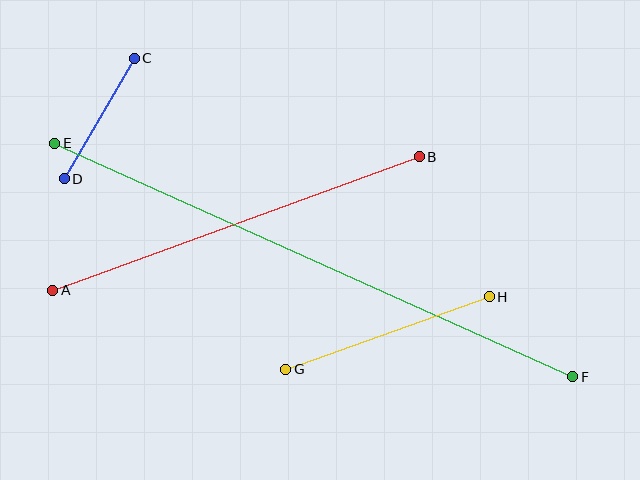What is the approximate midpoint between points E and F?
The midpoint is at approximately (314, 260) pixels.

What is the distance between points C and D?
The distance is approximately 139 pixels.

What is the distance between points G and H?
The distance is approximately 216 pixels.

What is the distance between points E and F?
The distance is approximately 568 pixels.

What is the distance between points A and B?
The distance is approximately 390 pixels.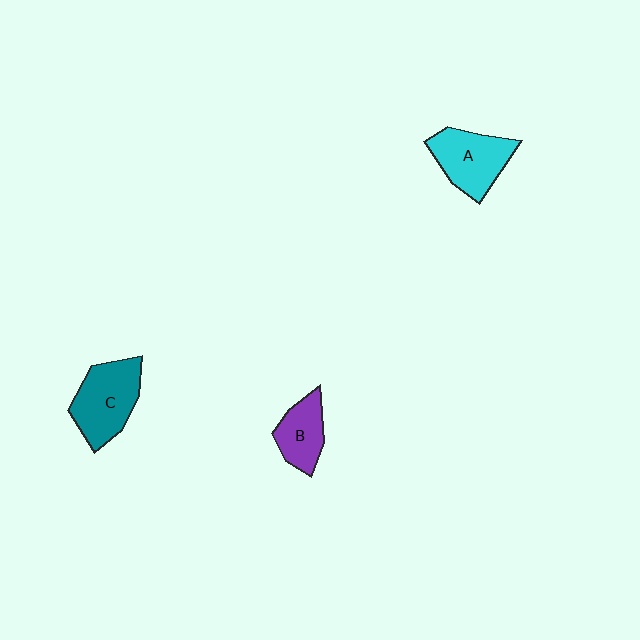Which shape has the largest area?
Shape C (teal).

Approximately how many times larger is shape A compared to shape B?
Approximately 1.4 times.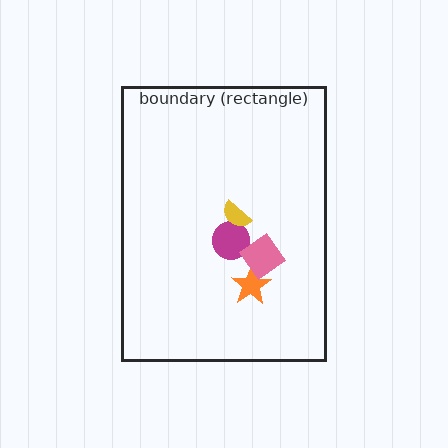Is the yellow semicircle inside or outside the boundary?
Inside.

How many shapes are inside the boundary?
4 inside, 0 outside.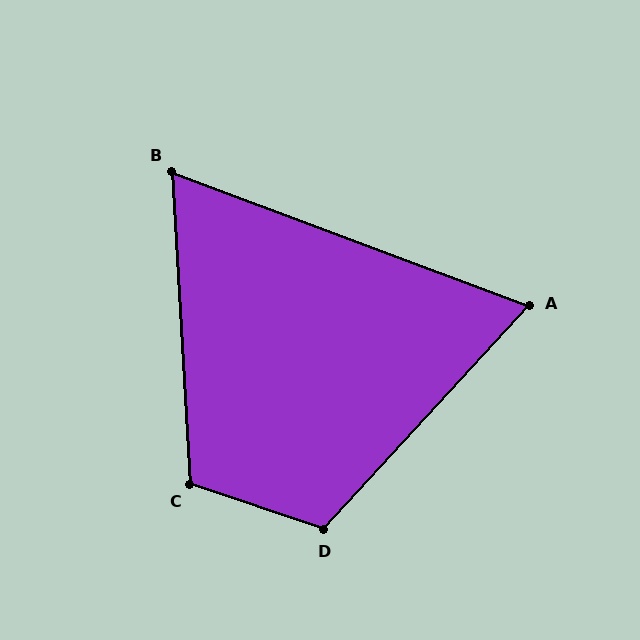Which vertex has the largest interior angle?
D, at approximately 114 degrees.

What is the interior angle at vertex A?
Approximately 68 degrees (acute).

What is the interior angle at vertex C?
Approximately 112 degrees (obtuse).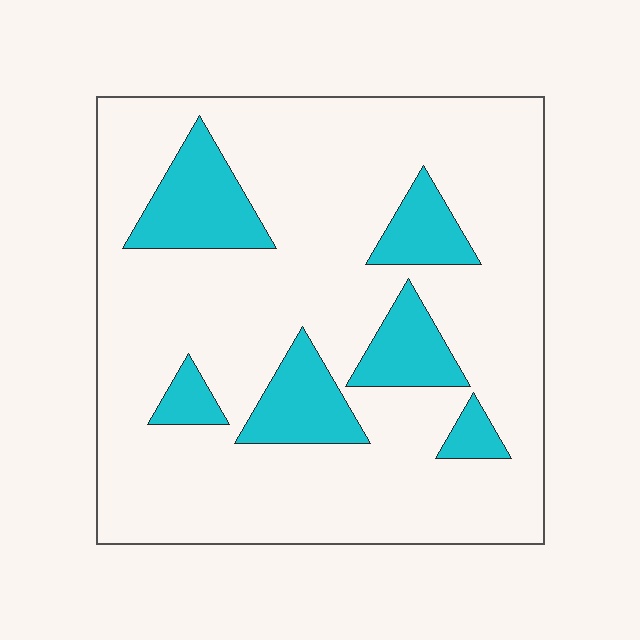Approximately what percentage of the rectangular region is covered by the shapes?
Approximately 20%.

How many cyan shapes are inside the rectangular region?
6.